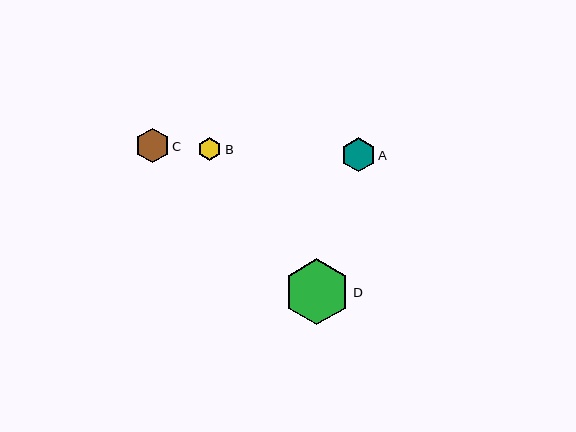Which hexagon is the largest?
Hexagon D is the largest with a size of approximately 66 pixels.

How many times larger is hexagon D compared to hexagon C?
Hexagon D is approximately 1.9 times the size of hexagon C.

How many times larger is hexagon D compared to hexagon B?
Hexagon D is approximately 2.8 times the size of hexagon B.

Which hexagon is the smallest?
Hexagon B is the smallest with a size of approximately 23 pixels.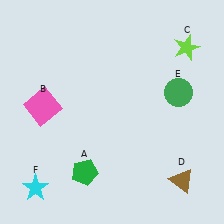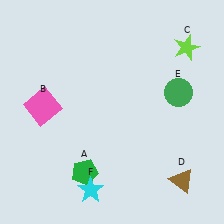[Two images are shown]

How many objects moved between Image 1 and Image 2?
1 object moved between the two images.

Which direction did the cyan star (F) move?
The cyan star (F) moved right.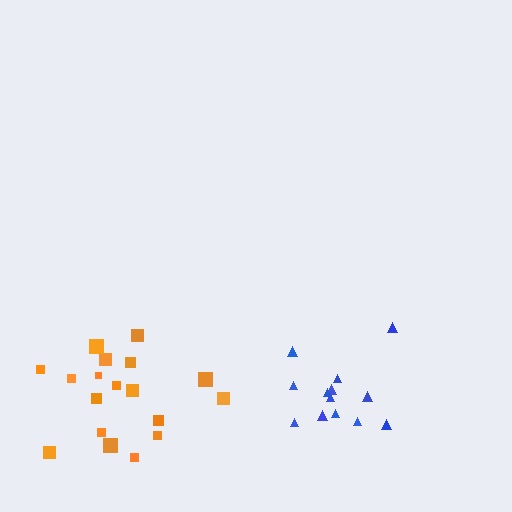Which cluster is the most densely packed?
Blue.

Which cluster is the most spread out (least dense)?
Orange.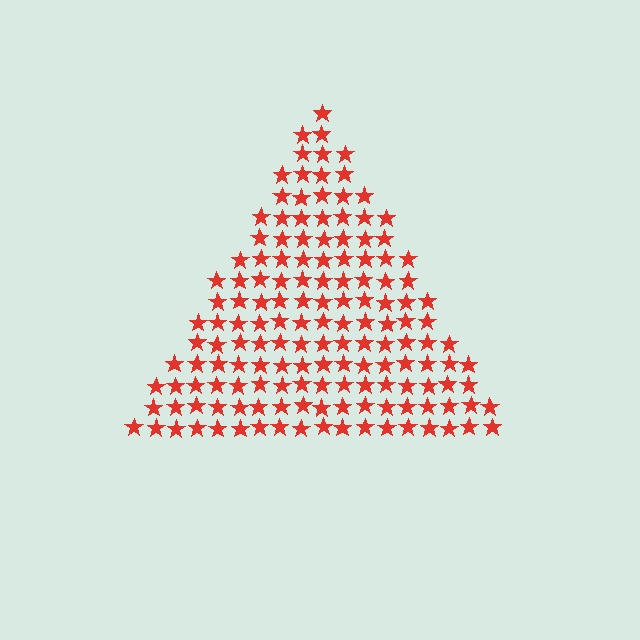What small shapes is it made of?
It is made of small stars.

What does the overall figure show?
The overall figure shows a triangle.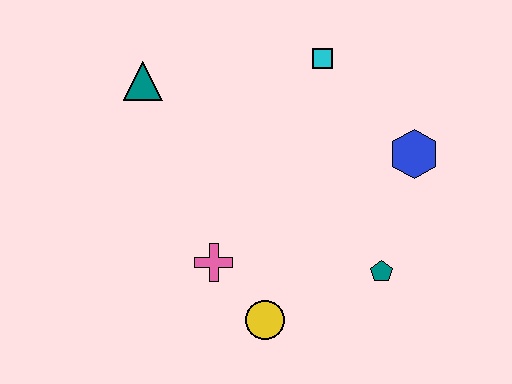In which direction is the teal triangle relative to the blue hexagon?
The teal triangle is to the left of the blue hexagon.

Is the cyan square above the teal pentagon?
Yes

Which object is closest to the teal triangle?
The cyan square is closest to the teal triangle.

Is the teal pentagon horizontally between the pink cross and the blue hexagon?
Yes